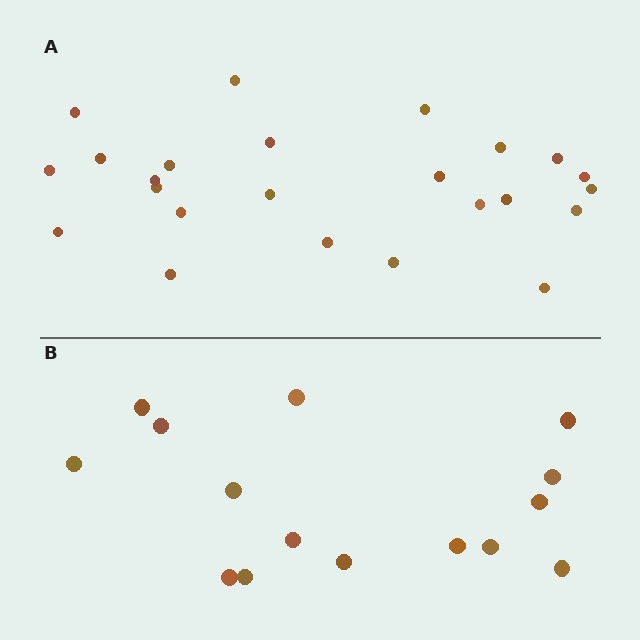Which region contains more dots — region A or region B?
Region A (the top region) has more dots.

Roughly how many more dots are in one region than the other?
Region A has roughly 8 or so more dots than region B.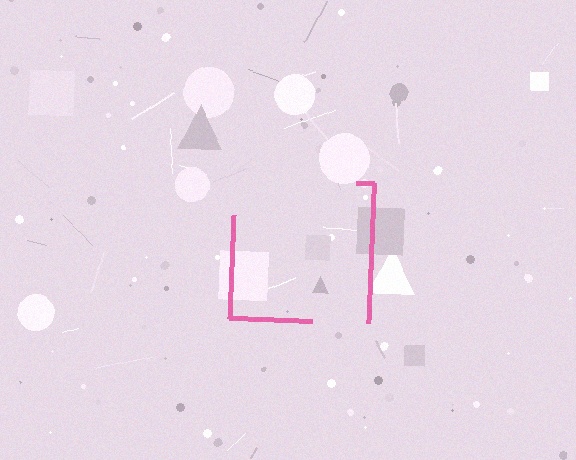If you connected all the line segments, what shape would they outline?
They would outline a square.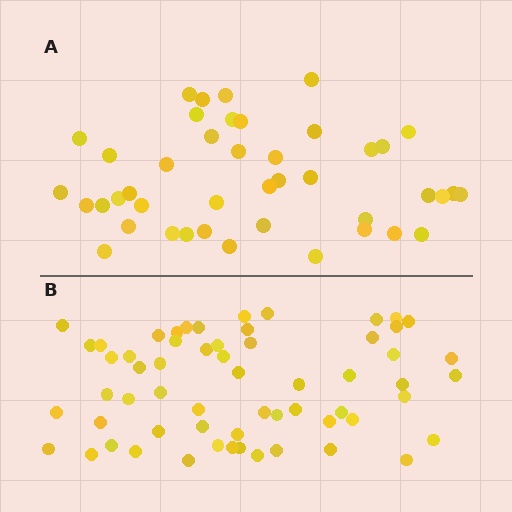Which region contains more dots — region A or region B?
Region B (the bottom region) has more dots.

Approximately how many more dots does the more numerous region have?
Region B has approximately 15 more dots than region A.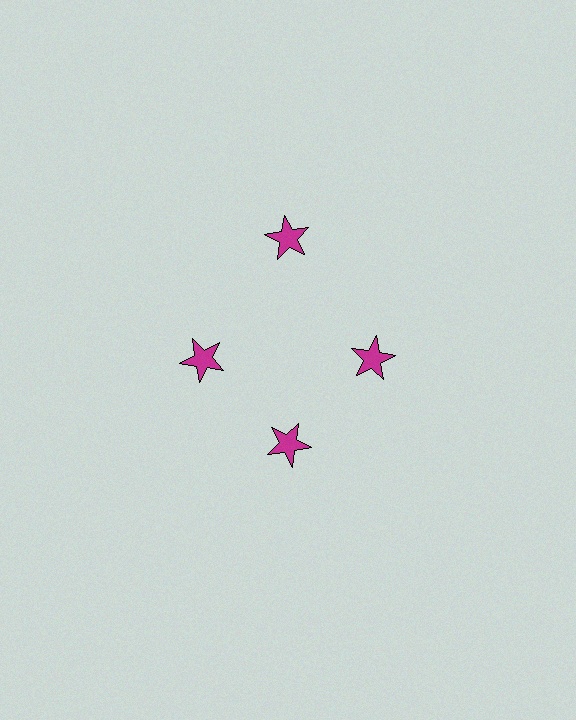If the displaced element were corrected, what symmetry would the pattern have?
It would have 4-fold rotational symmetry — the pattern would map onto itself every 90 degrees.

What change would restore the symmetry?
The symmetry would be restored by moving it inward, back onto the ring so that all 4 stars sit at equal angles and equal distance from the center.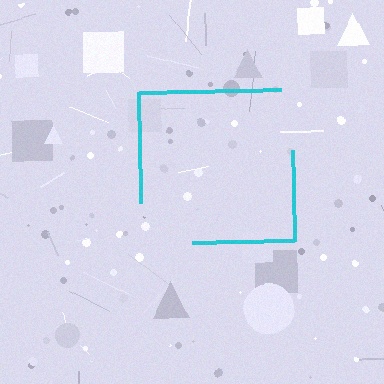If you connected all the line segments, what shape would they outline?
They would outline a square.